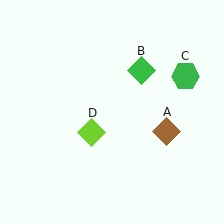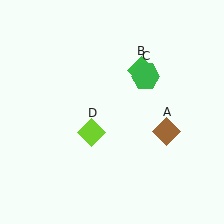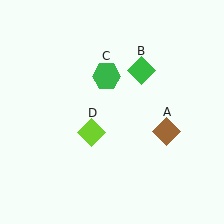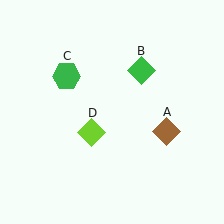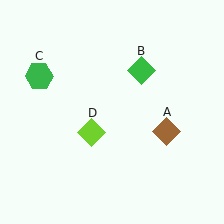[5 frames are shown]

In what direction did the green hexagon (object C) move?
The green hexagon (object C) moved left.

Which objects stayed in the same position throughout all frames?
Brown diamond (object A) and green diamond (object B) and lime diamond (object D) remained stationary.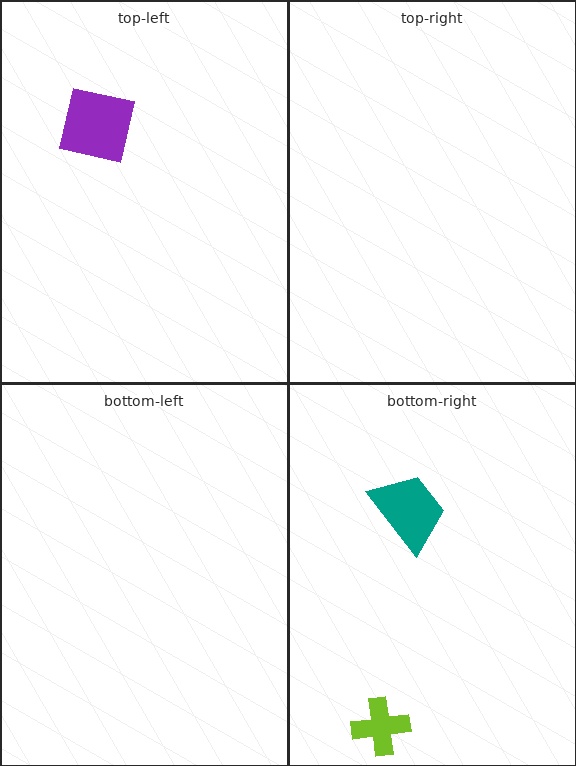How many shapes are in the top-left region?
1.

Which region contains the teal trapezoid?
The bottom-right region.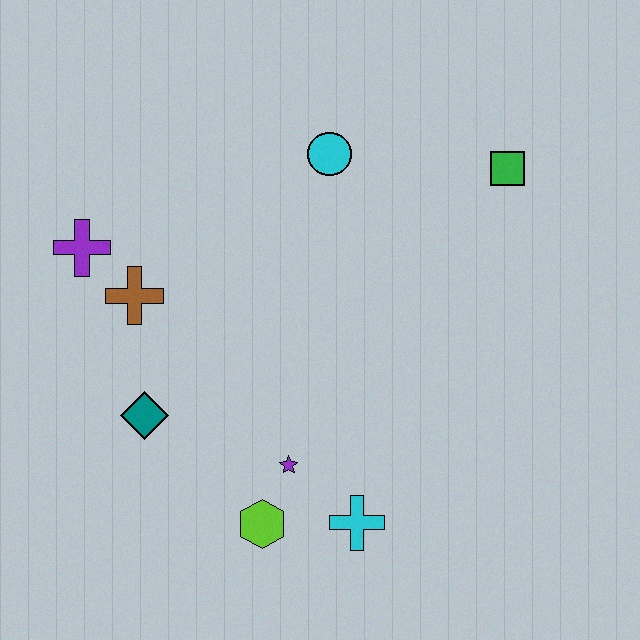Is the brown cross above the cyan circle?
No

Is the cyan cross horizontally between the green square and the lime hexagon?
Yes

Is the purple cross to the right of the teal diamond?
No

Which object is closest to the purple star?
The lime hexagon is closest to the purple star.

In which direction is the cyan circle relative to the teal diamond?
The cyan circle is above the teal diamond.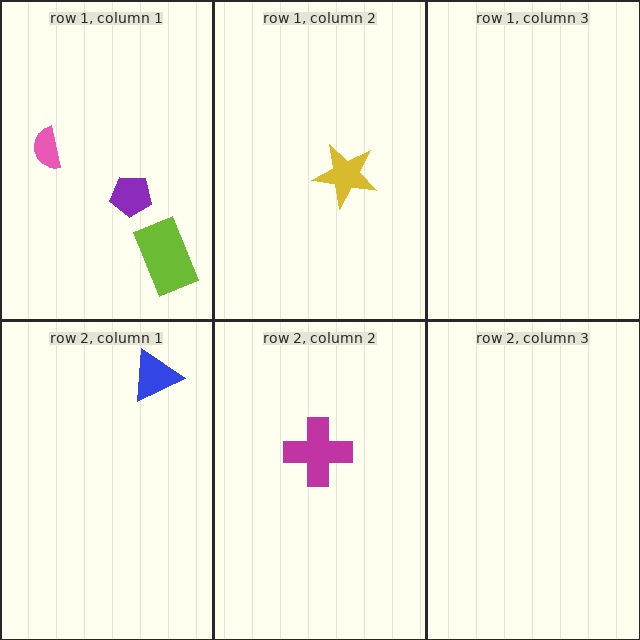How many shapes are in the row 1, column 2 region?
1.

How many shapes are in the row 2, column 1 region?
1.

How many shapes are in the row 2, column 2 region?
1.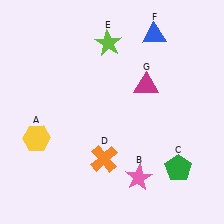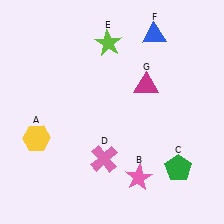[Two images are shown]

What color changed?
The cross (D) changed from orange in Image 1 to pink in Image 2.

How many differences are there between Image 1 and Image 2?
There is 1 difference between the two images.